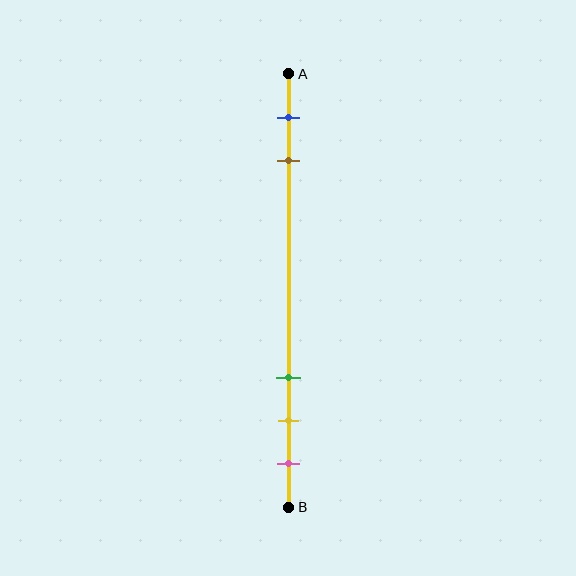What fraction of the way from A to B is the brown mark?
The brown mark is approximately 20% (0.2) of the way from A to B.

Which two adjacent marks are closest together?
The yellow and pink marks are the closest adjacent pair.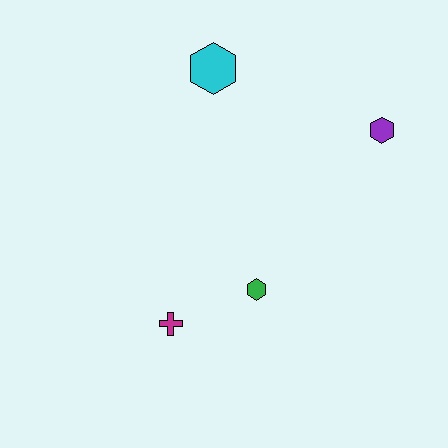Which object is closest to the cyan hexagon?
The purple hexagon is closest to the cyan hexagon.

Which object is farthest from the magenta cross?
The purple hexagon is farthest from the magenta cross.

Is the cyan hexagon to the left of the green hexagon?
Yes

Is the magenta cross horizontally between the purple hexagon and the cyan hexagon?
No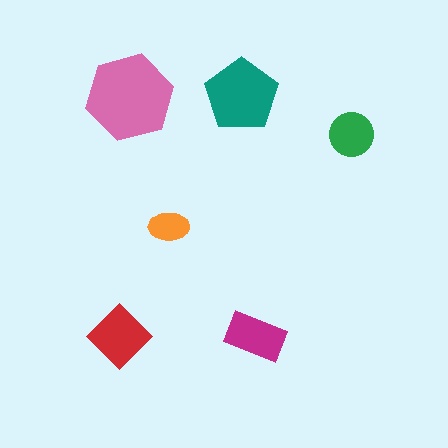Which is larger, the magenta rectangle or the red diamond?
The red diamond.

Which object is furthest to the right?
The green circle is rightmost.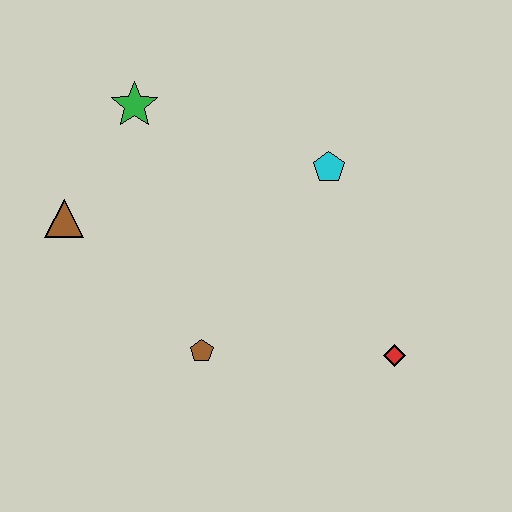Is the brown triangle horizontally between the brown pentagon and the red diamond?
No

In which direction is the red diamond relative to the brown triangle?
The red diamond is to the right of the brown triangle.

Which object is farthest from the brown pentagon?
The green star is farthest from the brown pentagon.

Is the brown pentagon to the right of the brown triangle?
Yes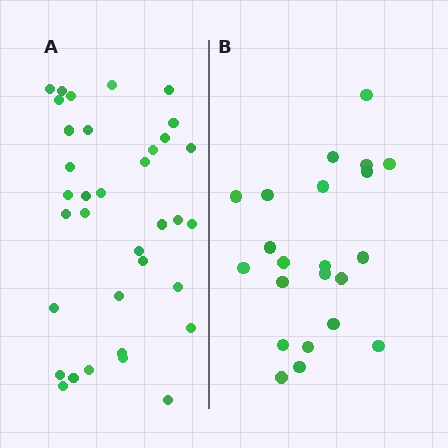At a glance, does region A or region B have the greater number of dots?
Region A (the left region) has more dots.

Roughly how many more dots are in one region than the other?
Region A has approximately 15 more dots than region B.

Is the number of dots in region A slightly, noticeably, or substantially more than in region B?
Region A has substantially more. The ratio is roughly 1.6 to 1.